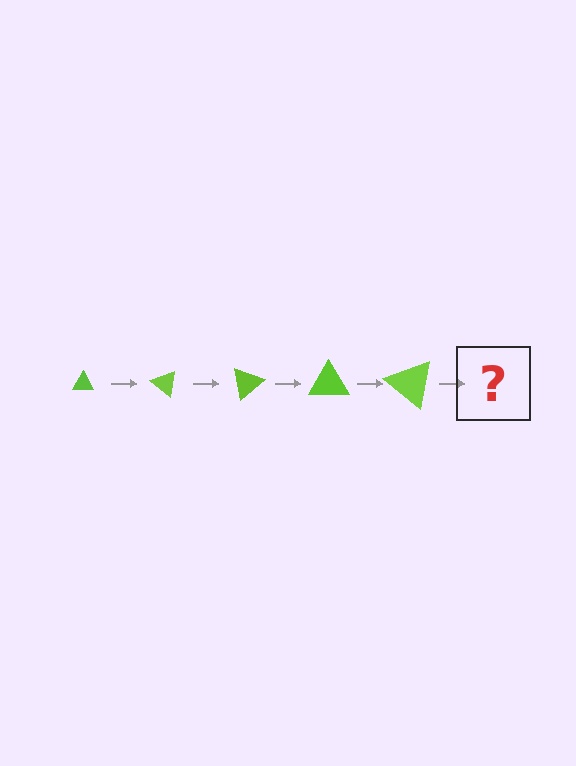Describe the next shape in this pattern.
It should be a triangle, larger than the previous one and rotated 200 degrees from the start.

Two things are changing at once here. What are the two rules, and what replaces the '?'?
The two rules are that the triangle grows larger each step and it rotates 40 degrees each step. The '?' should be a triangle, larger than the previous one and rotated 200 degrees from the start.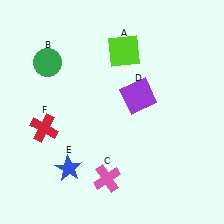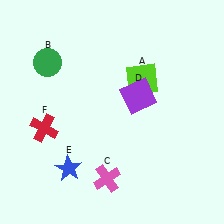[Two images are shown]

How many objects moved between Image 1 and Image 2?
1 object moved between the two images.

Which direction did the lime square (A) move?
The lime square (A) moved down.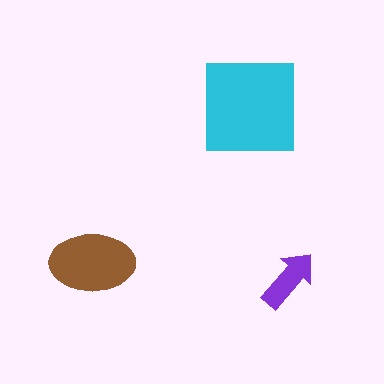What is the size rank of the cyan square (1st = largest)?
1st.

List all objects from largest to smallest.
The cyan square, the brown ellipse, the purple arrow.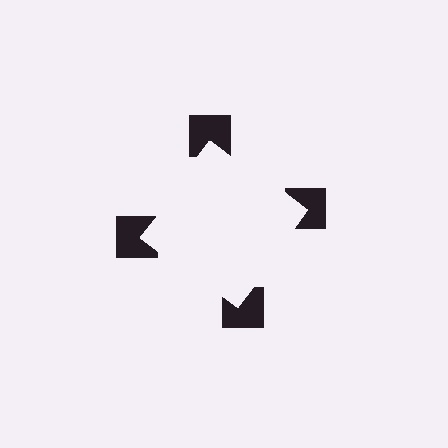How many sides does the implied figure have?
4 sides.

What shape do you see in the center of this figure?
An illusory square — its edges are inferred from the aligned wedge cuts in the notched squares, not physically drawn.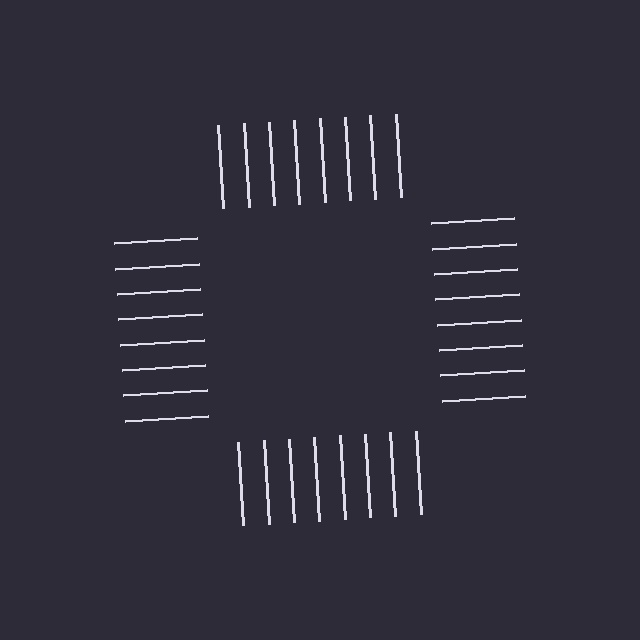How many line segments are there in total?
32 — 8 along each of the 4 edges.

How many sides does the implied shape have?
4 sides — the line-ends trace a square.